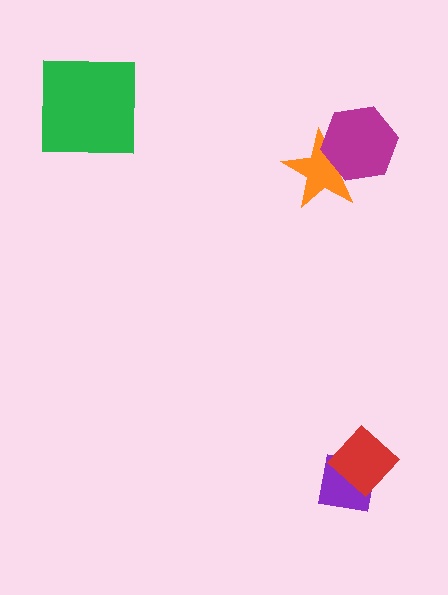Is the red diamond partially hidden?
No, no other shape covers it.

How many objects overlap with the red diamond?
1 object overlaps with the red diamond.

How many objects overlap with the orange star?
1 object overlaps with the orange star.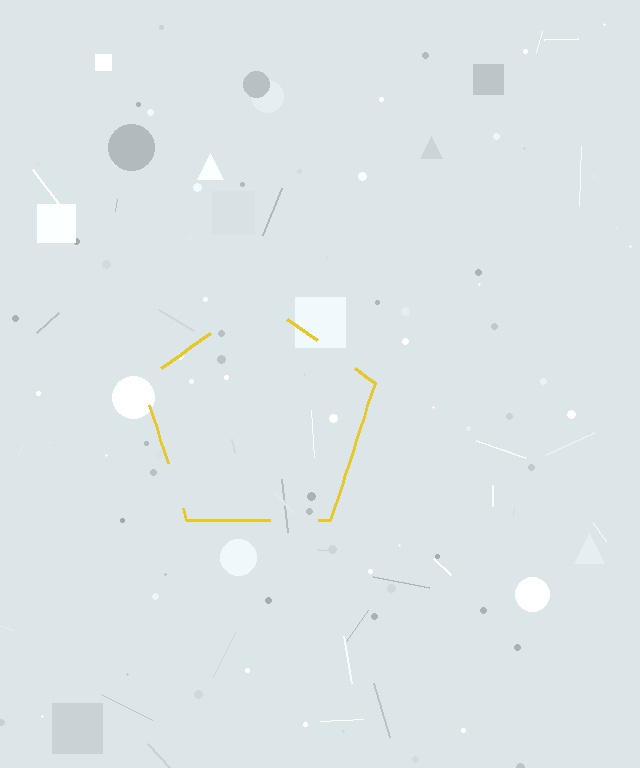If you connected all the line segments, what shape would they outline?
They would outline a pentagon.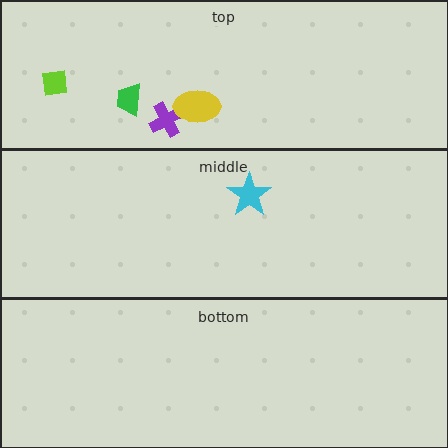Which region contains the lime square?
The top region.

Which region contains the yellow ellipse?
The top region.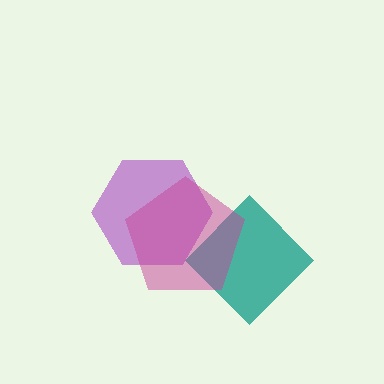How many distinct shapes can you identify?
There are 3 distinct shapes: a purple hexagon, a teal diamond, a magenta pentagon.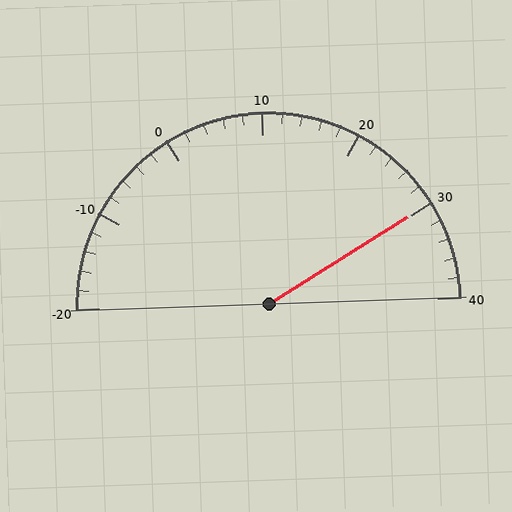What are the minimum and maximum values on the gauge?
The gauge ranges from -20 to 40.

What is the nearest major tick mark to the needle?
The nearest major tick mark is 30.